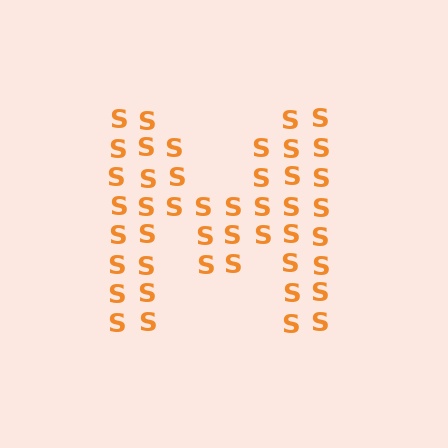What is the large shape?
The large shape is the letter M.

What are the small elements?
The small elements are letter S's.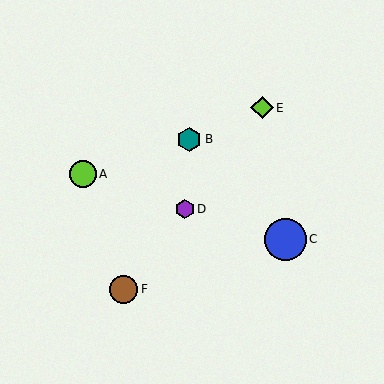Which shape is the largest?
The blue circle (labeled C) is the largest.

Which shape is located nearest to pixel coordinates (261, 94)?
The lime diamond (labeled E) at (262, 108) is nearest to that location.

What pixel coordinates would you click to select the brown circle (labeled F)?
Click at (124, 289) to select the brown circle F.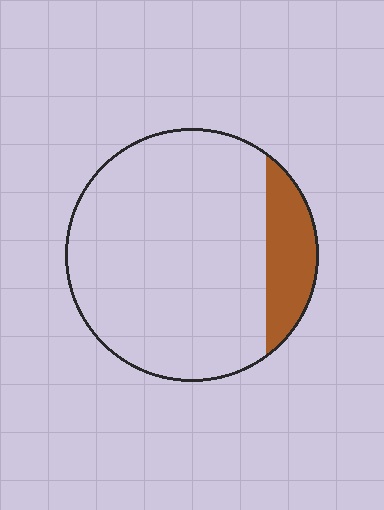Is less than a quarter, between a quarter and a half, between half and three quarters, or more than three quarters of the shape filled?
Less than a quarter.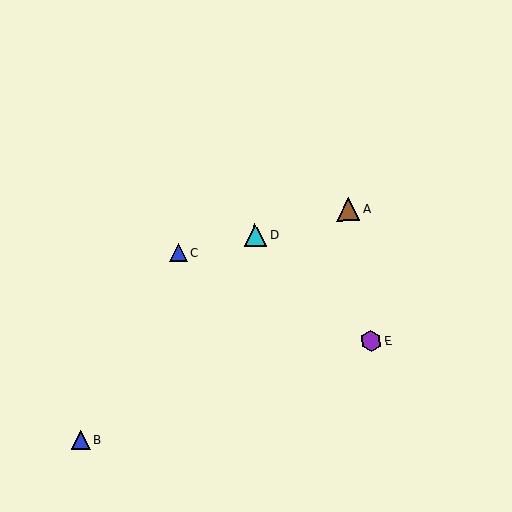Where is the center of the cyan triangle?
The center of the cyan triangle is at (255, 235).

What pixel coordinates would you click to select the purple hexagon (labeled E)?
Click at (371, 341) to select the purple hexagon E.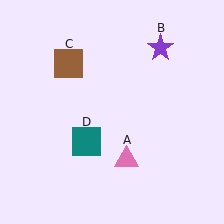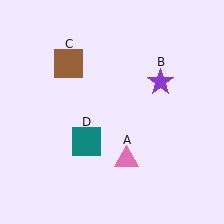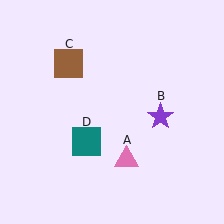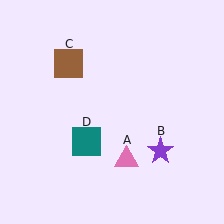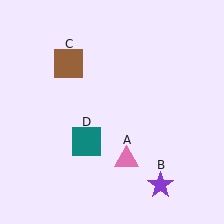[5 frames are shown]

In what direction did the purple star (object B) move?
The purple star (object B) moved down.